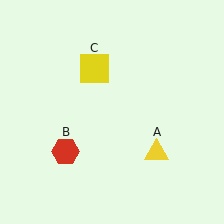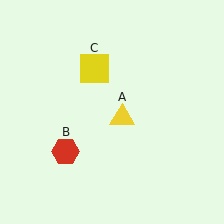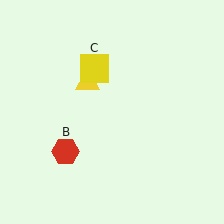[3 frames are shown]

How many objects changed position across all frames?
1 object changed position: yellow triangle (object A).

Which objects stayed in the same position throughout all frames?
Red hexagon (object B) and yellow square (object C) remained stationary.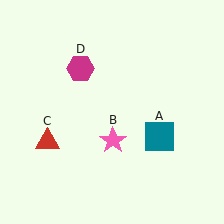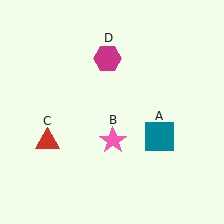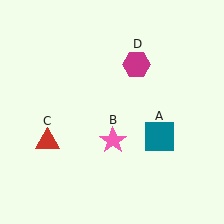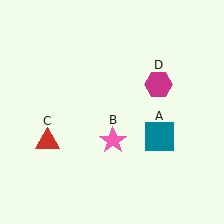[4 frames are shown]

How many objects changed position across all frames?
1 object changed position: magenta hexagon (object D).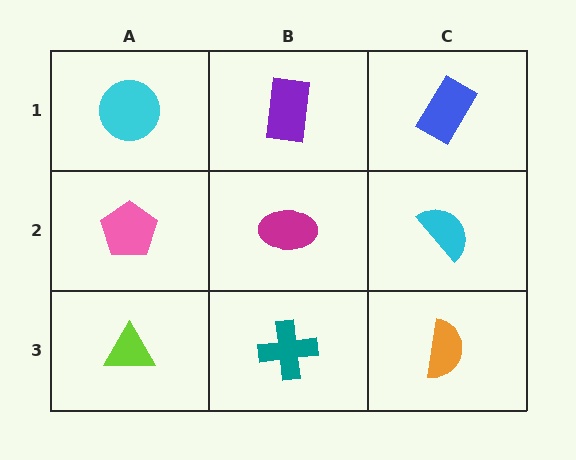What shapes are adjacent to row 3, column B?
A magenta ellipse (row 2, column B), a lime triangle (row 3, column A), an orange semicircle (row 3, column C).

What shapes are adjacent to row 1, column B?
A magenta ellipse (row 2, column B), a cyan circle (row 1, column A), a blue rectangle (row 1, column C).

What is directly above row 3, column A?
A pink pentagon.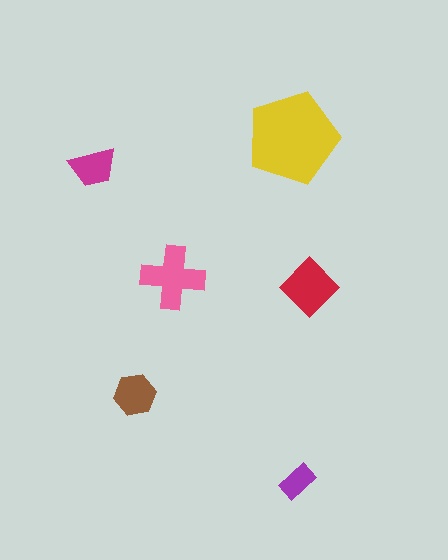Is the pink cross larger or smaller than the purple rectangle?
Larger.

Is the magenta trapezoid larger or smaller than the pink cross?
Smaller.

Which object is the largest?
The yellow pentagon.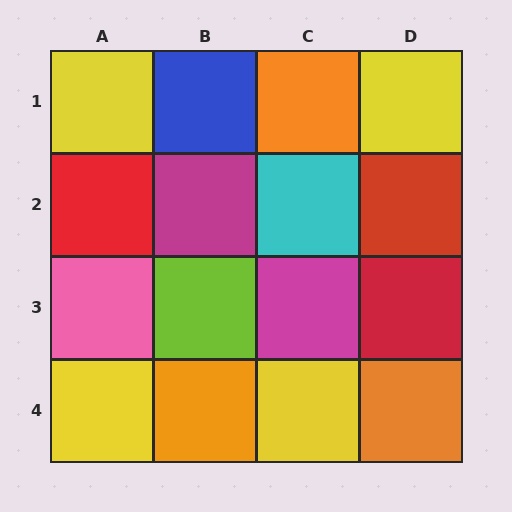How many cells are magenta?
2 cells are magenta.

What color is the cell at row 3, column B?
Lime.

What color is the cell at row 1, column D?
Yellow.